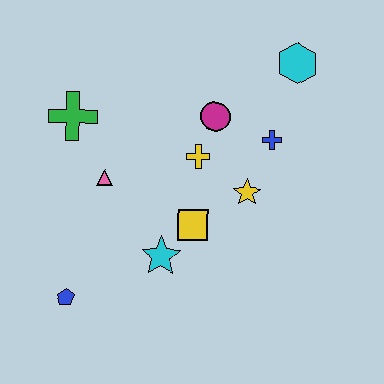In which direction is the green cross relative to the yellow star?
The green cross is to the left of the yellow star.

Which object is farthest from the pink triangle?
The cyan hexagon is farthest from the pink triangle.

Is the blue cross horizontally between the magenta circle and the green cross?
No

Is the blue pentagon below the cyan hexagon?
Yes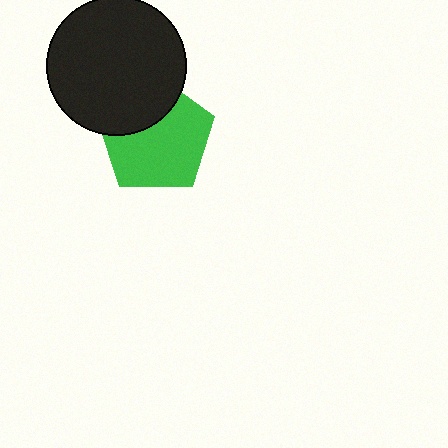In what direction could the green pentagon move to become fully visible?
The green pentagon could move down. That would shift it out from behind the black circle entirely.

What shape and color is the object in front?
The object in front is a black circle.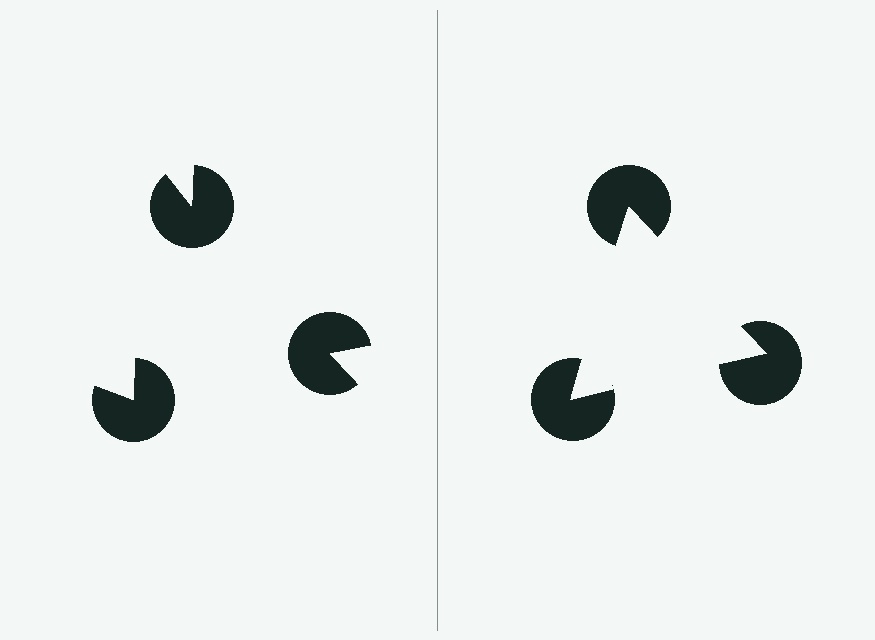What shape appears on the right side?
An illusory triangle.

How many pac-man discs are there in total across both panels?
6 — 3 on each side.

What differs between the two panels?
The pac-man discs are positioned identically on both sides; only the wedge orientations differ. On the right they align to a triangle; on the left they are misaligned.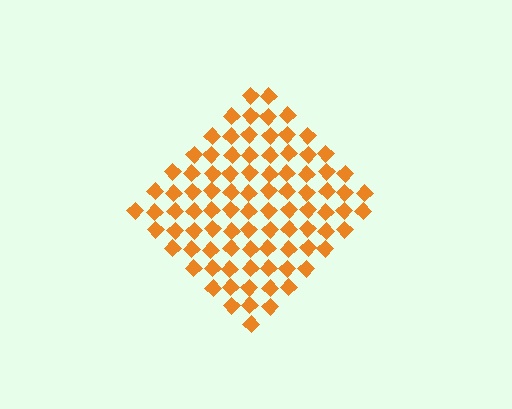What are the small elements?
The small elements are diamonds.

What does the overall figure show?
The overall figure shows a diamond.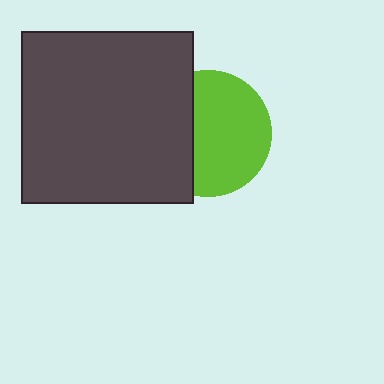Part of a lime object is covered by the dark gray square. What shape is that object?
It is a circle.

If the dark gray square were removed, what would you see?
You would see the complete lime circle.